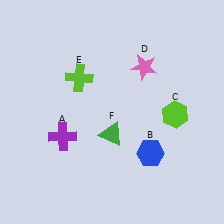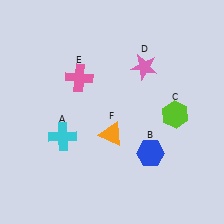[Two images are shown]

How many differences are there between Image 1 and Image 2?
There are 3 differences between the two images.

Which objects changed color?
A changed from purple to cyan. E changed from lime to pink. F changed from green to orange.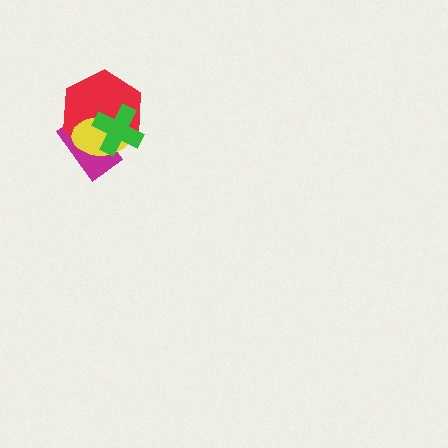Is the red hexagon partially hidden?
Yes, it is partially covered by another shape.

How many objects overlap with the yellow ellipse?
3 objects overlap with the yellow ellipse.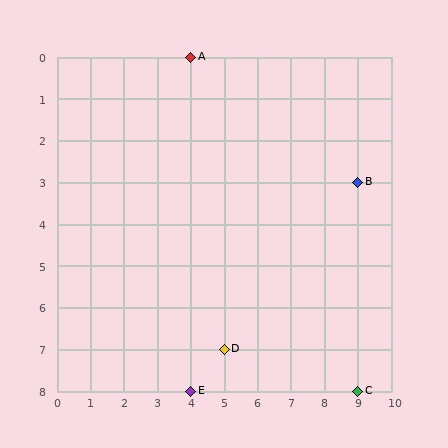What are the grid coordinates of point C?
Point C is at grid coordinates (9, 8).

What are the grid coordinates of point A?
Point A is at grid coordinates (4, 0).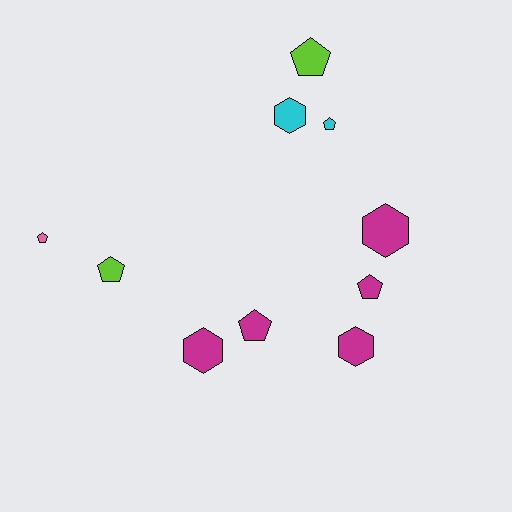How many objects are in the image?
There are 10 objects.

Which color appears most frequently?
Magenta, with 5 objects.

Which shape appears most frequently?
Pentagon, with 6 objects.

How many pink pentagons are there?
There is 1 pink pentagon.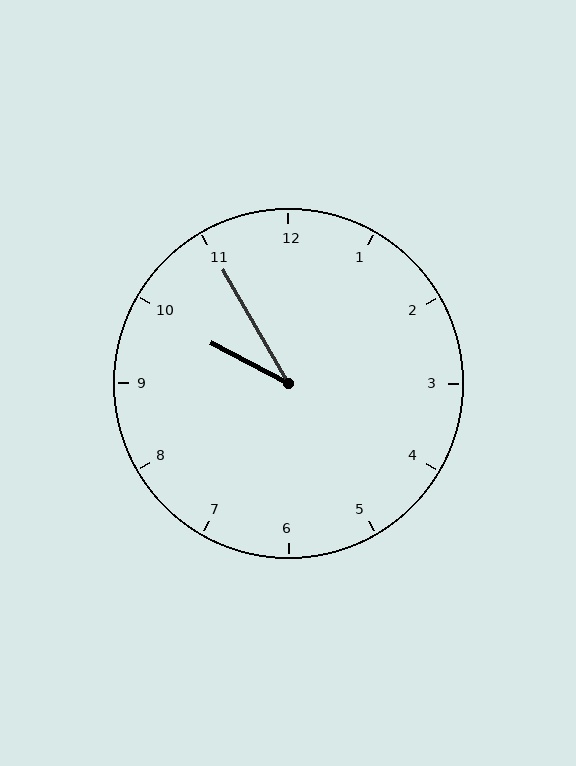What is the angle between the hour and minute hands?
Approximately 32 degrees.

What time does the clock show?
9:55.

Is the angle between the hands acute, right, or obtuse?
It is acute.